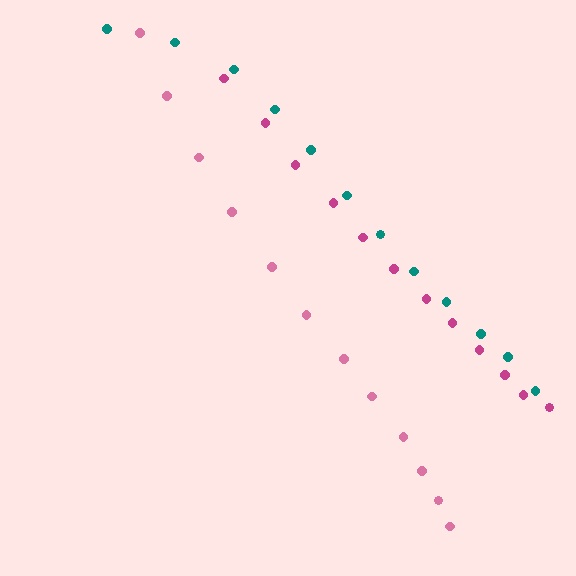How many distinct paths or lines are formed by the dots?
There are 3 distinct paths.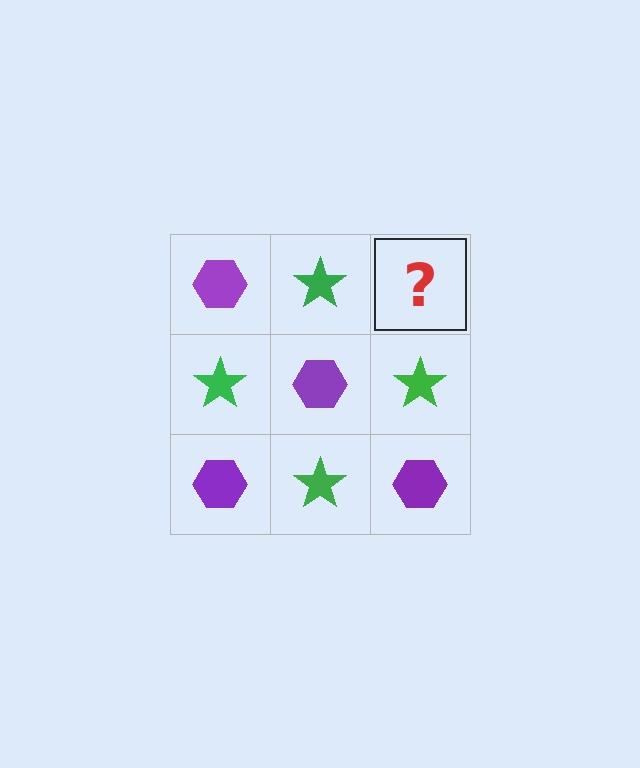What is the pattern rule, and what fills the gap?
The rule is that it alternates purple hexagon and green star in a checkerboard pattern. The gap should be filled with a purple hexagon.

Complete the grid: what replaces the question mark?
The question mark should be replaced with a purple hexagon.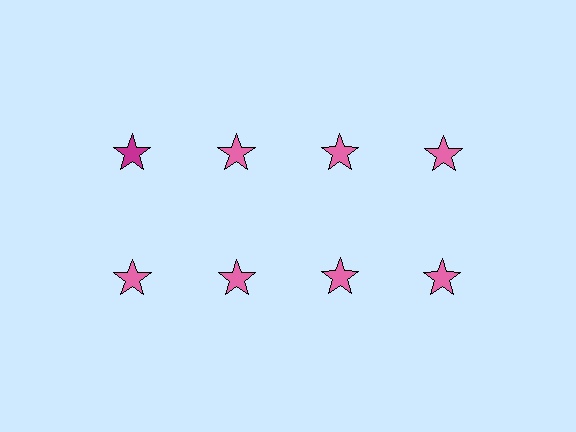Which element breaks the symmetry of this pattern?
The magenta star in the top row, leftmost column breaks the symmetry. All other shapes are pink stars.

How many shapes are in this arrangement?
There are 8 shapes arranged in a grid pattern.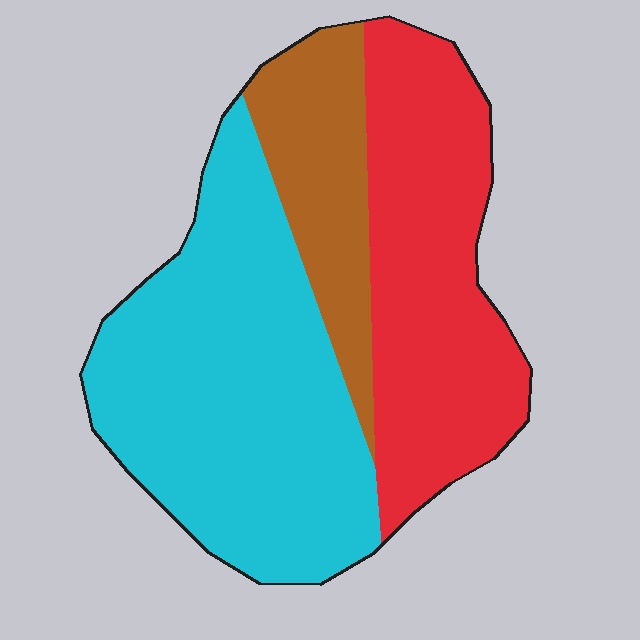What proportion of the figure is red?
Red covers about 35% of the figure.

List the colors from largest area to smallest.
From largest to smallest: cyan, red, brown.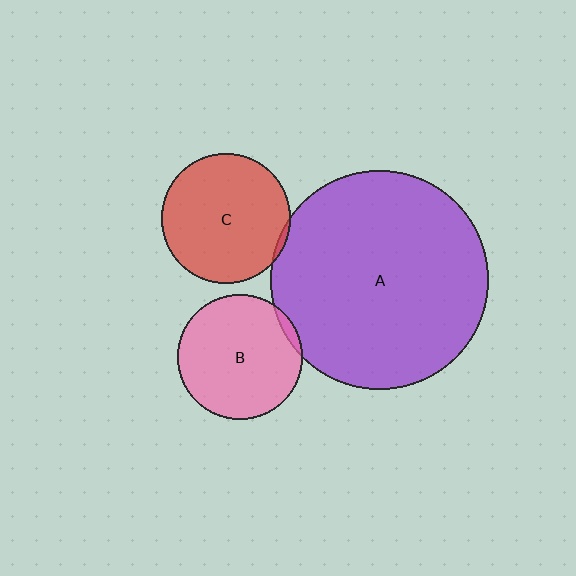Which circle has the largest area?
Circle A (purple).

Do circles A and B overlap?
Yes.